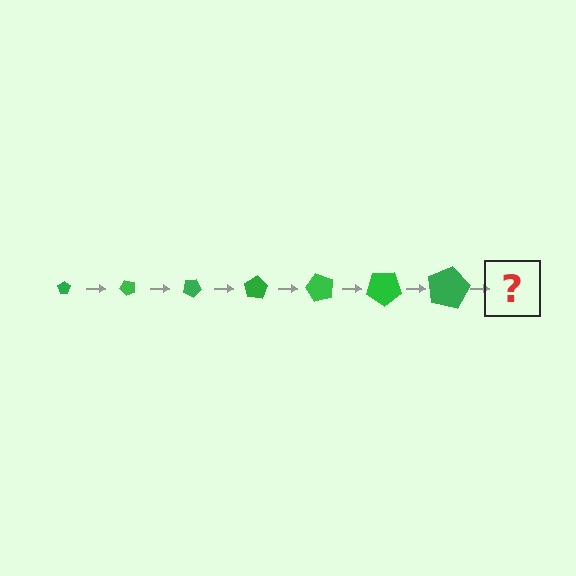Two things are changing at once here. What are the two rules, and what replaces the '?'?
The two rules are that the pentagon grows larger each step and it rotates 50 degrees each step. The '?' should be a pentagon, larger than the previous one and rotated 350 degrees from the start.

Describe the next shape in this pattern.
It should be a pentagon, larger than the previous one and rotated 350 degrees from the start.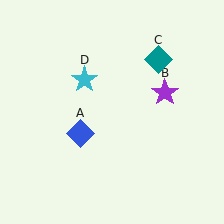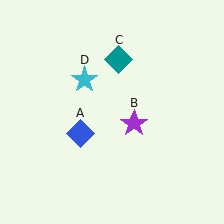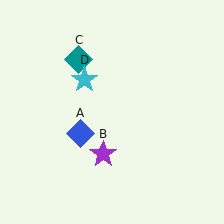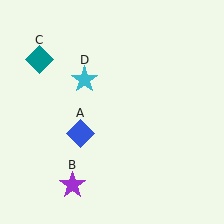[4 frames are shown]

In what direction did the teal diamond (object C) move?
The teal diamond (object C) moved left.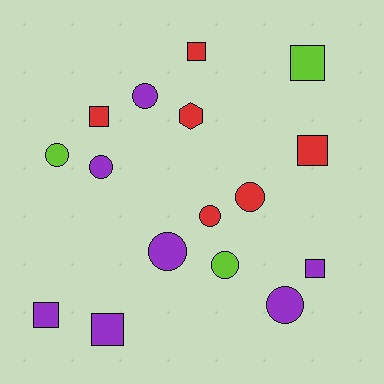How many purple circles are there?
There are 4 purple circles.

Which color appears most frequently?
Purple, with 7 objects.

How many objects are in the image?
There are 16 objects.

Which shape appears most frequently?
Circle, with 8 objects.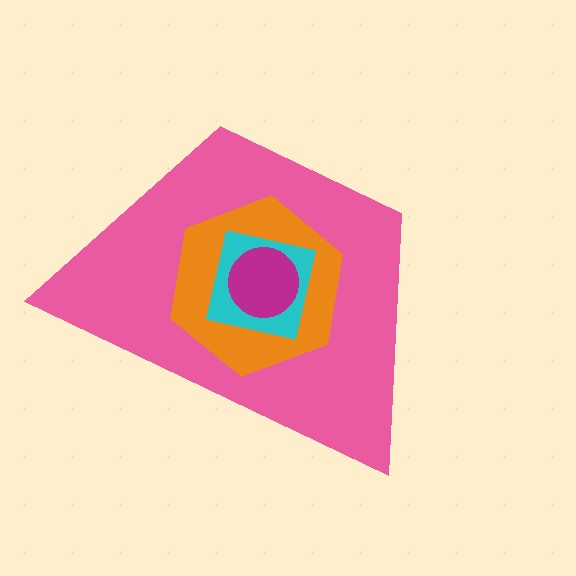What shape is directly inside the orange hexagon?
The cyan square.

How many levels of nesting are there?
4.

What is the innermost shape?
The magenta circle.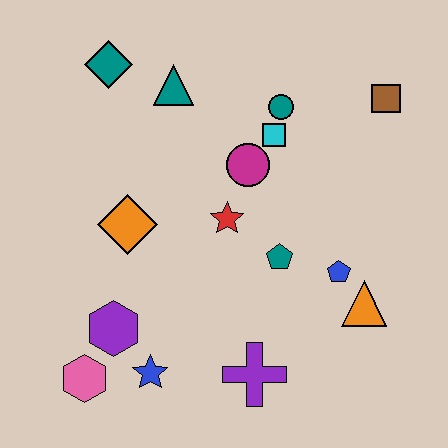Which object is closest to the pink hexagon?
The purple hexagon is closest to the pink hexagon.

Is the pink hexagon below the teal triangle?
Yes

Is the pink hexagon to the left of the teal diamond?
Yes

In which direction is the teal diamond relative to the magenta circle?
The teal diamond is to the left of the magenta circle.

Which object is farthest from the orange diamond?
The brown square is farthest from the orange diamond.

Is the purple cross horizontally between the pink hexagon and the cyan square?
Yes